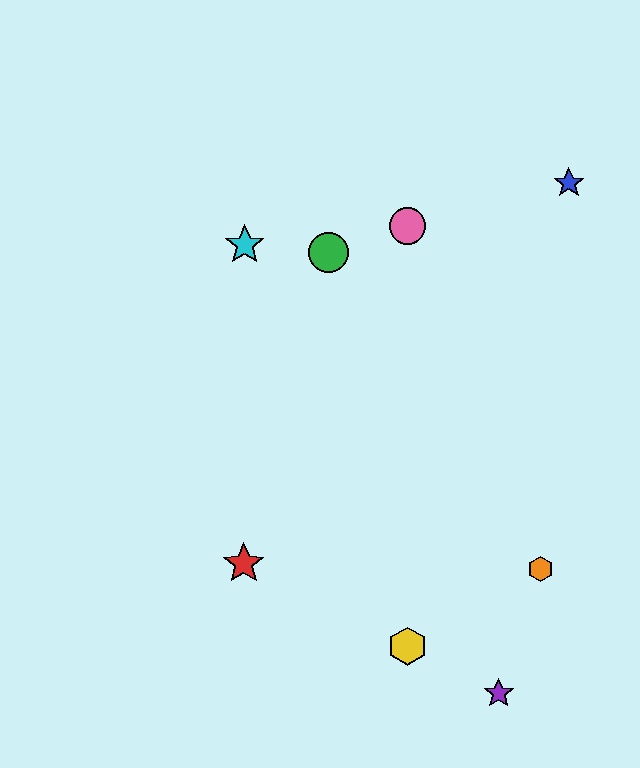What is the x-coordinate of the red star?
The red star is at x≈244.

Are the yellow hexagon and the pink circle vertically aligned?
Yes, both are at x≈408.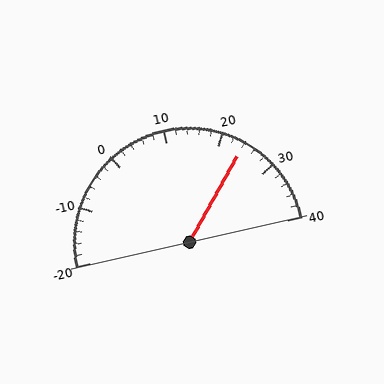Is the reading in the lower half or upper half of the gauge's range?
The reading is in the upper half of the range (-20 to 40).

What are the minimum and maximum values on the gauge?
The gauge ranges from -20 to 40.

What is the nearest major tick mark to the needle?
The nearest major tick mark is 20.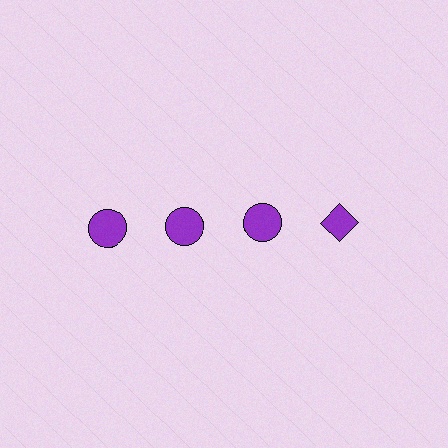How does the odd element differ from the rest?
It has a different shape: diamond instead of circle.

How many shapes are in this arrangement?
There are 4 shapes arranged in a grid pattern.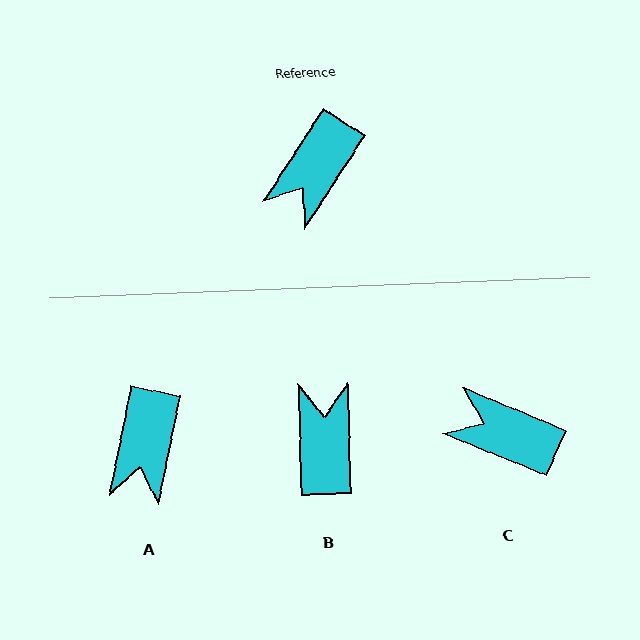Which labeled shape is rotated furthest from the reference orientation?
B, about 146 degrees away.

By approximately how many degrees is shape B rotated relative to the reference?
Approximately 146 degrees clockwise.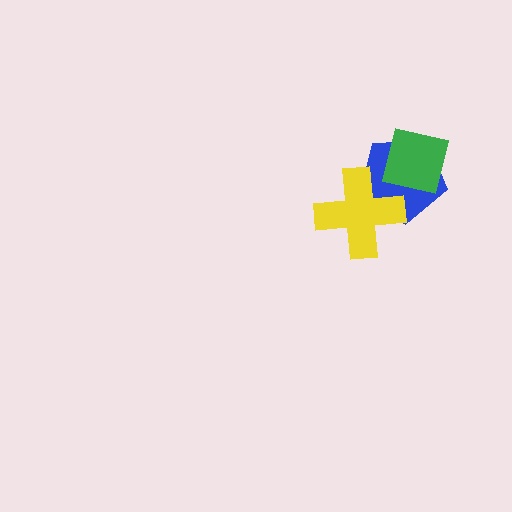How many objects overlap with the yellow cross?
1 object overlaps with the yellow cross.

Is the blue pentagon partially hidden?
Yes, it is partially covered by another shape.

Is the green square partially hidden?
No, no other shape covers it.